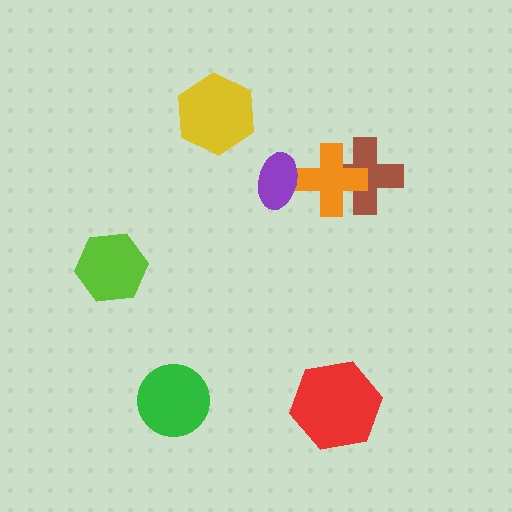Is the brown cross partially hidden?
Yes, it is partially covered by another shape.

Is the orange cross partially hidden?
Yes, it is partially covered by another shape.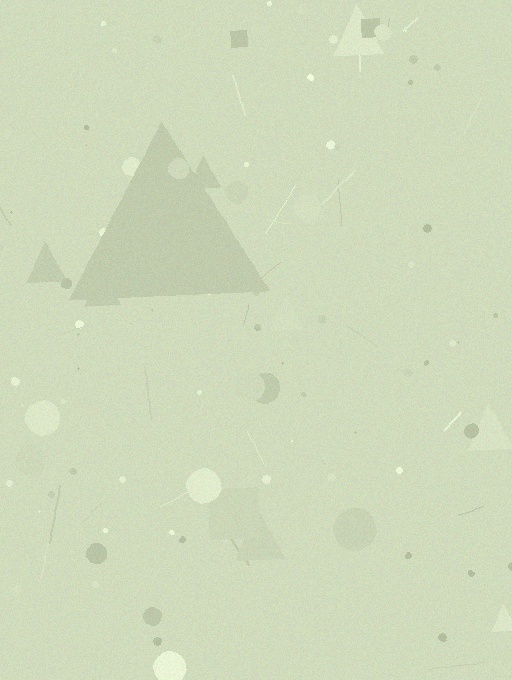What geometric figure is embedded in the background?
A triangle is embedded in the background.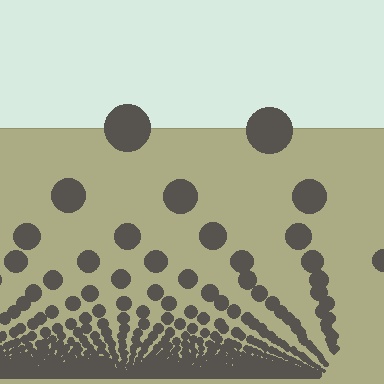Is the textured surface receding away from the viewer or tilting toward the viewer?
The surface appears to tilt toward the viewer. Texture elements get larger and sparser toward the top.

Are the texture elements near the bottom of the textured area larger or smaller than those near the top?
Smaller. The gradient is inverted — elements near the bottom are smaller and denser.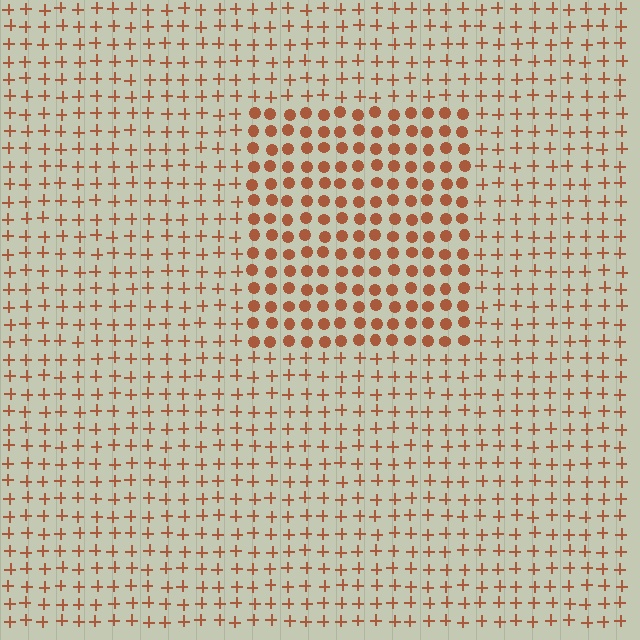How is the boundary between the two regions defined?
The boundary is defined by a change in element shape: circles inside vs. plus signs outside. All elements share the same color and spacing.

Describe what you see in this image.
The image is filled with small brown elements arranged in a uniform grid. A rectangle-shaped region contains circles, while the surrounding area contains plus signs. The boundary is defined purely by the change in element shape.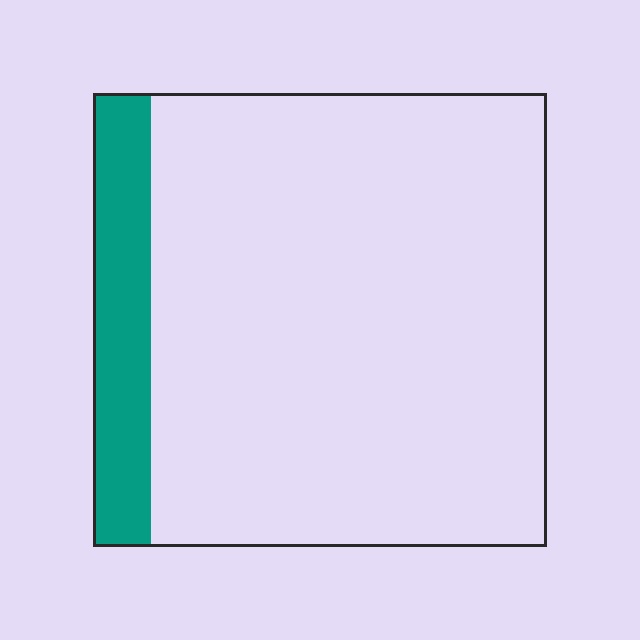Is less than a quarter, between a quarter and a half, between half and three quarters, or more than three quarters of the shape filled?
Less than a quarter.